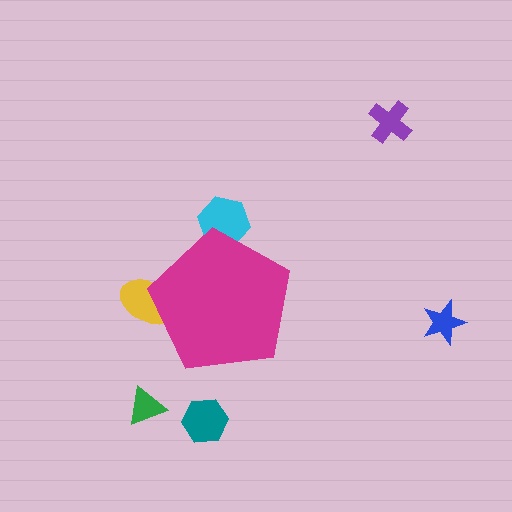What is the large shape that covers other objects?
A magenta pentagon.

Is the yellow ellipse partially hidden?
Yes, the yellow ellipse is partially hidden behind the magenta pentagon.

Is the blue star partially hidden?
No, the blue star is fully visible.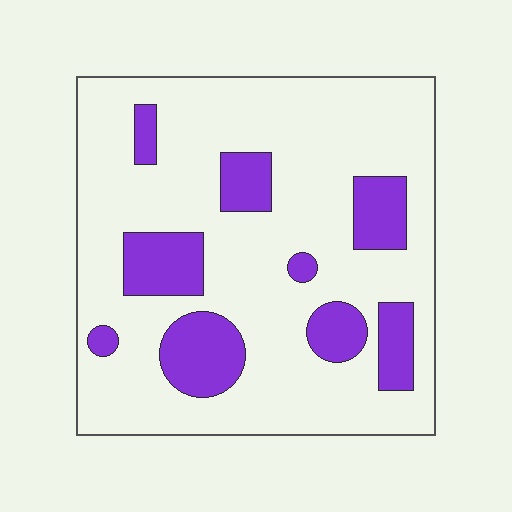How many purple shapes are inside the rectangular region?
9.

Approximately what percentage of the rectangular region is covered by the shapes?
Approximately 20%.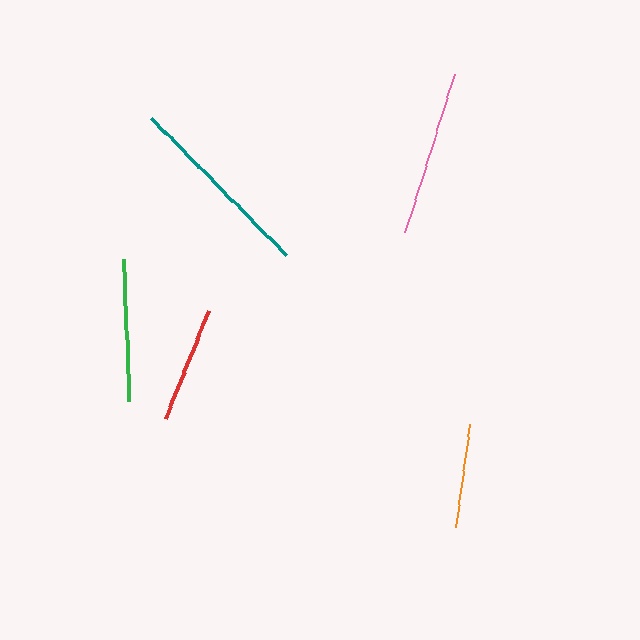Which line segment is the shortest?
The orange line is the shortest at approximately 105 pixels.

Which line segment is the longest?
The teal line is the longest at approximately 192 pixels.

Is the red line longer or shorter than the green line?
The green line is longer than the red line.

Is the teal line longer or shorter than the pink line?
The teal line is longer than the pink line.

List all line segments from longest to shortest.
From longest to shortest: teal, pink, green, red, orange.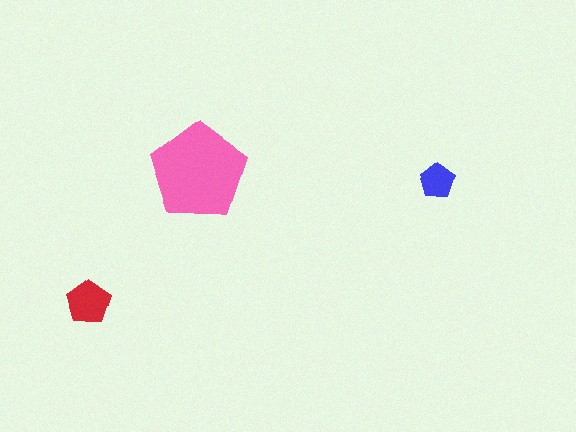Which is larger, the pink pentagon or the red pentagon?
The pink one.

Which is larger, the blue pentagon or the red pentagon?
The red one.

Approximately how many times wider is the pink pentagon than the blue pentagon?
About 2.5 times wider.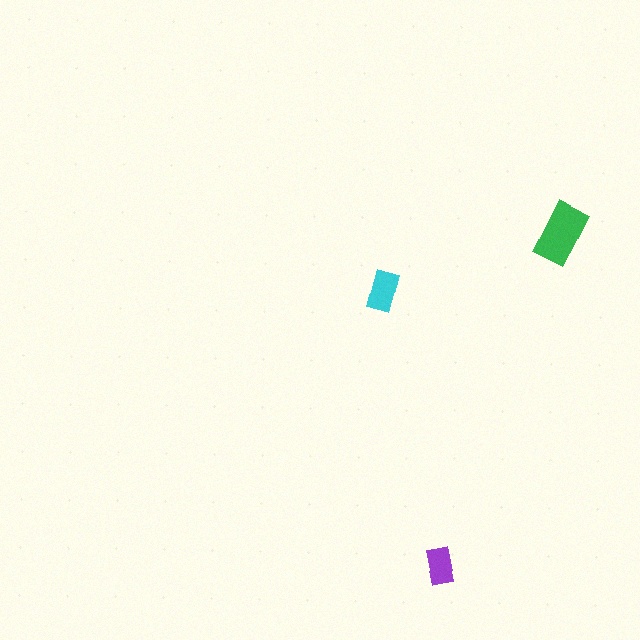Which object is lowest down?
The purple rectangle is bottommost.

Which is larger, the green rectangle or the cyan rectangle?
The green one.